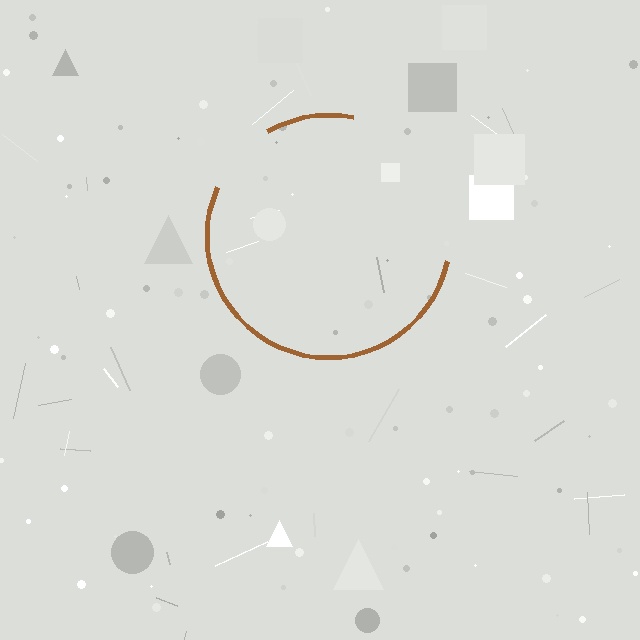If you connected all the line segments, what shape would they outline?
They would outline a circle.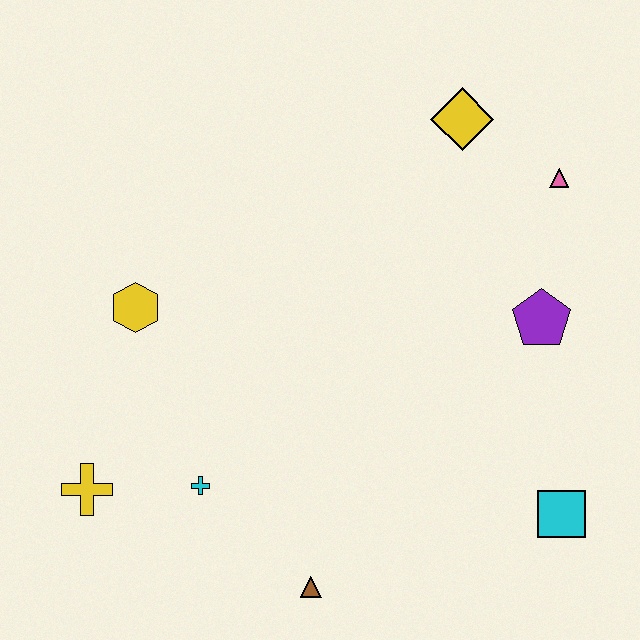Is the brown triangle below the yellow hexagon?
Yes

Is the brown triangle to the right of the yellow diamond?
No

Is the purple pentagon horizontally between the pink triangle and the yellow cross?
Yes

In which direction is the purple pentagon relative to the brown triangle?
The purple pentagon is above the brown triangle.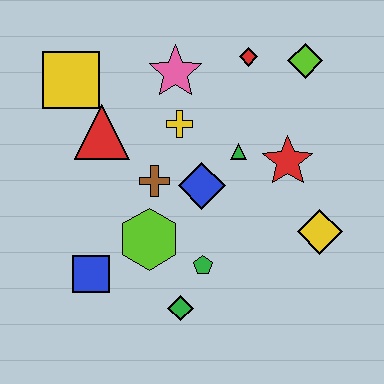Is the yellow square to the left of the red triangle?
Yes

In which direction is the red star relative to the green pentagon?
The red star is above the green pentagon.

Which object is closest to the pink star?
The yellow cross is closest to the pink star.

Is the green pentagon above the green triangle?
No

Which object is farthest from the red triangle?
The yellow diamond is farthest from the red triangle.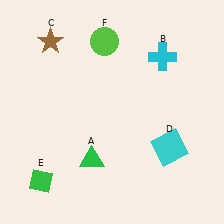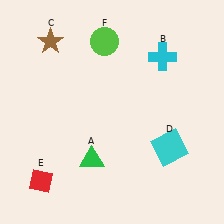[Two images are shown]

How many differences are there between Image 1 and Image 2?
There is 1 difference between the two images.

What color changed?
The diamond (E) changed from green in Image 1 to red in Image 2.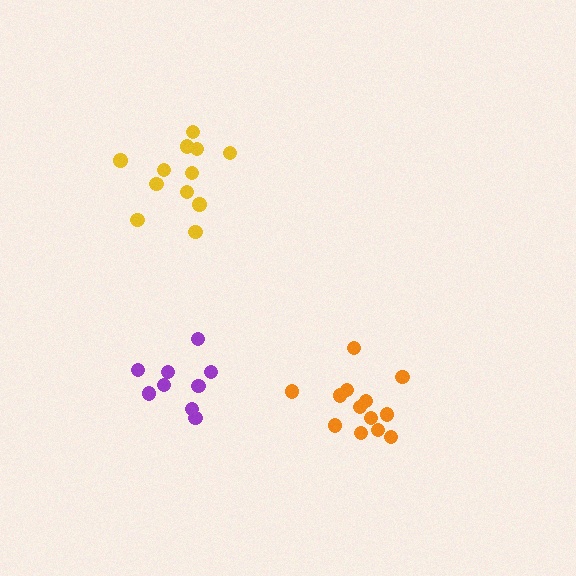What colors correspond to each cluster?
The clusters are colored: purple, yellow, orange.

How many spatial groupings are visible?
There are 3 spatial groupings.